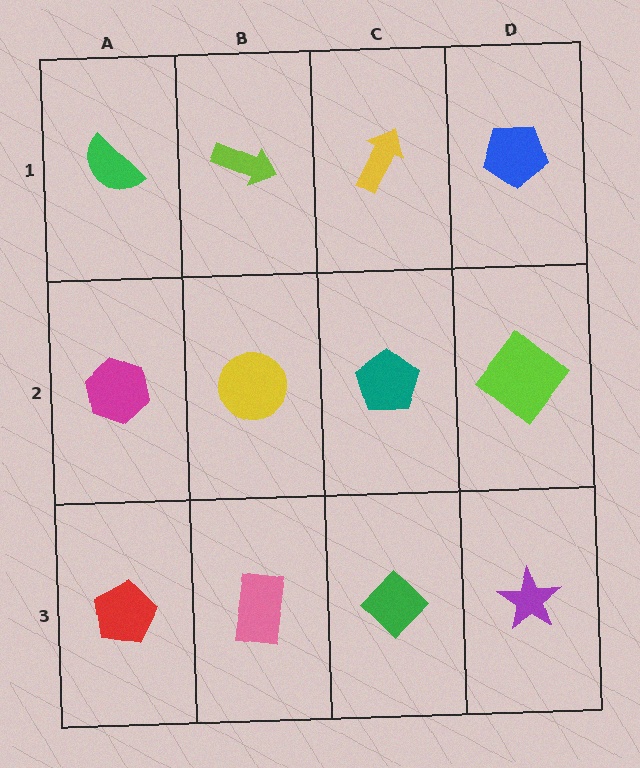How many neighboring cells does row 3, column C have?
3.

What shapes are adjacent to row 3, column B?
A yellow circle (row 2, column B), a red pentagon (row 3, column A), a green diamond (row 3, column C).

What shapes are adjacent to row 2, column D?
A blue pentagon (row 1, column D), a purple star (row 3, column D), a teal pentagon (row 2, column C).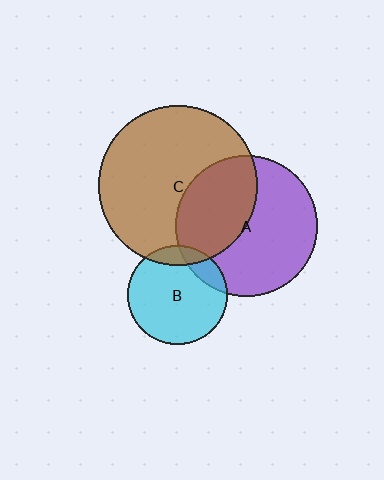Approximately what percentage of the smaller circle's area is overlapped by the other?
Approximately 40%.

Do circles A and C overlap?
Yes.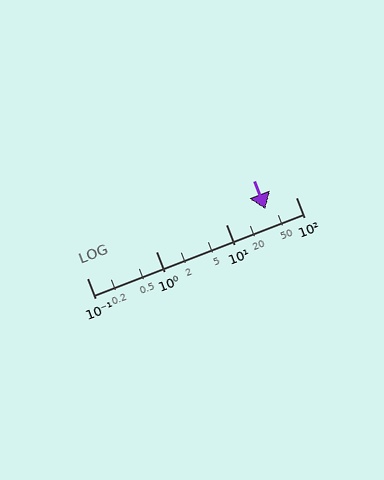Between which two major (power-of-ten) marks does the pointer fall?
The pointer is between 10 and 100.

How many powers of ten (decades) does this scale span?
The scale spans 3 decades, from 0.1 to 100.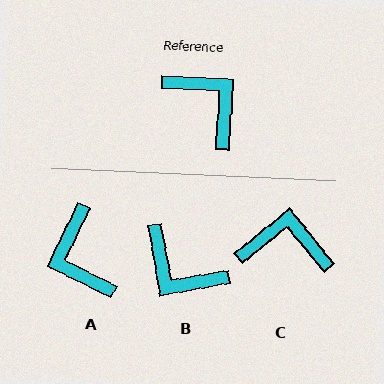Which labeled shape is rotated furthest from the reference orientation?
B, about 167 degrees away.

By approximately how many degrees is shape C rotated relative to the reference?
Approximately 42 degrees counter-clockwise.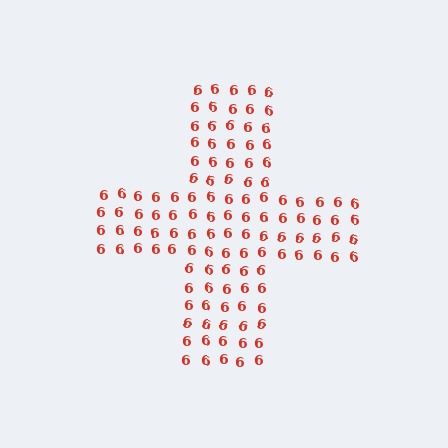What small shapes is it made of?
It is made of small digit 6's.